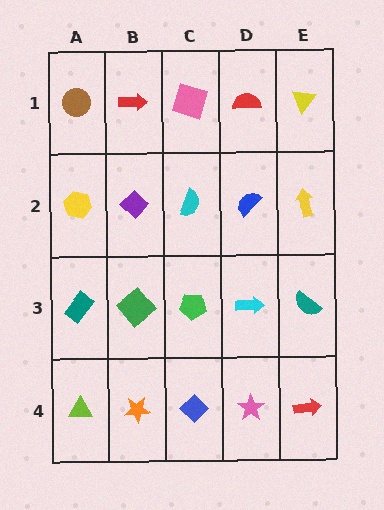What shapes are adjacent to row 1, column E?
A yellow arrow (row 2, column E), a red semicircle (row 1, column D).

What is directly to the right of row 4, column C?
A pink star.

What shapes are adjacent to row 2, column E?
A yellow triangle (row 1, column E), a teal semicircle (row 3, column E), a blue semicircle (row 2, column D).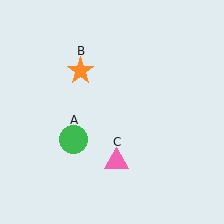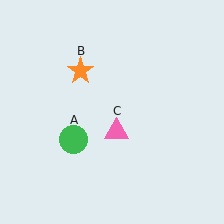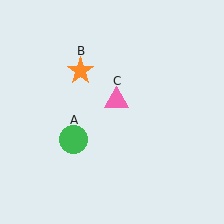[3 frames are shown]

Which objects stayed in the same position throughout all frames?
Green circle (object A) and orange star (object B) remained stationary.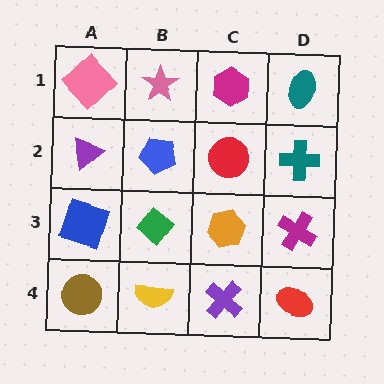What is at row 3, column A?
A blue square.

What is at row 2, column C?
A red circle.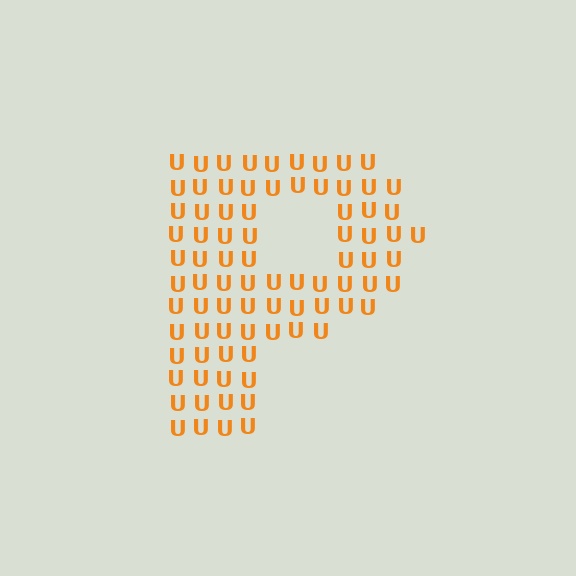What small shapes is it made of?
It is made of small letter U's.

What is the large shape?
The large shape is the letter P.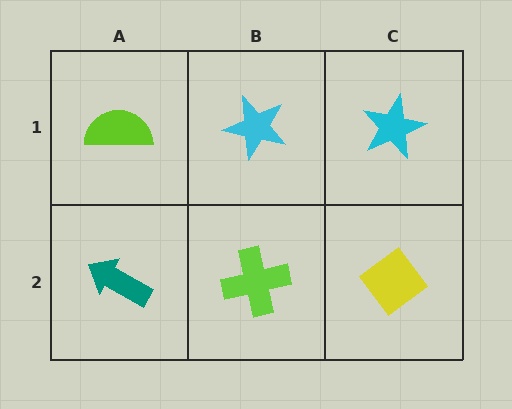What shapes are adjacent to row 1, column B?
A lime cross (row 2, column B), a lime semicircle (row 1, column A), a cyan star (row 1, column C).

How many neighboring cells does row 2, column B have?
3.